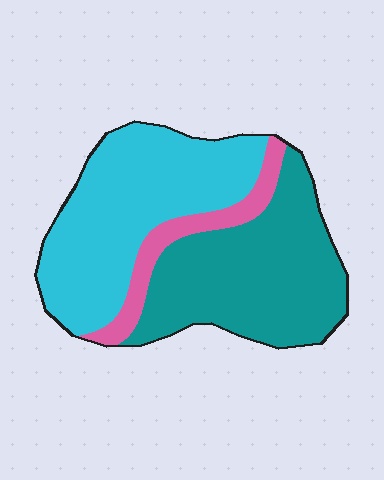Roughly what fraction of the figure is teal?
Teal covers 44% of the figure.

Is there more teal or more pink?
Teal.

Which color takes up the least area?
Pink, at roughly 10%.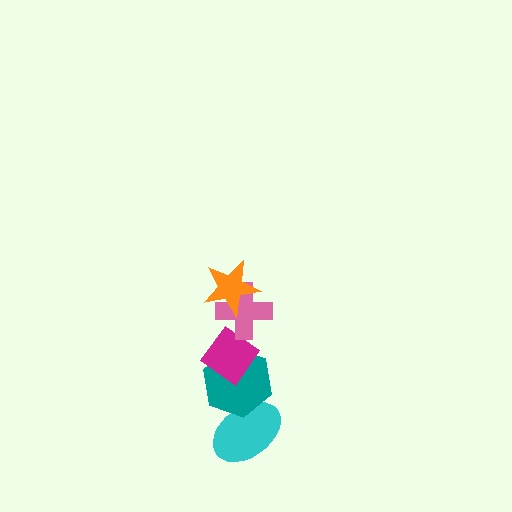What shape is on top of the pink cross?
The orange star is on top of the pink cross.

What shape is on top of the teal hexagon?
The magenta diamond is on top of the teal hexagon.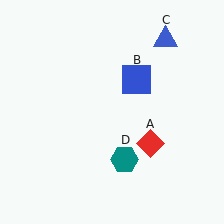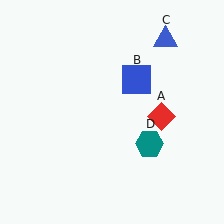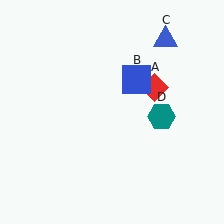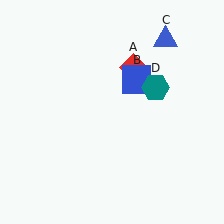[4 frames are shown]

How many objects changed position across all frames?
2 objects changed position: red diamond (object A), teal hexagon (object D).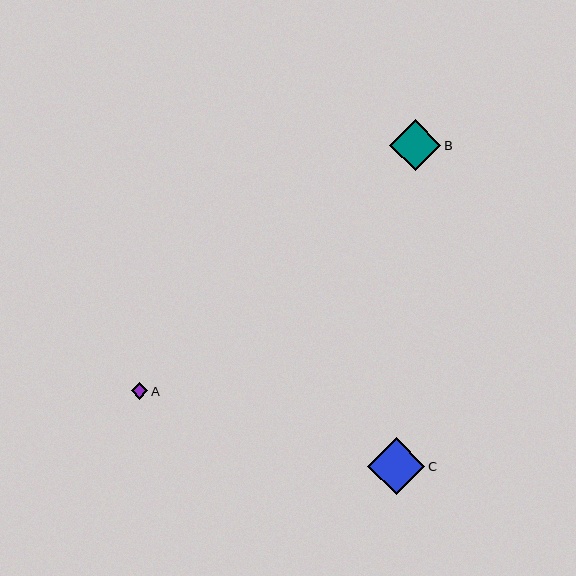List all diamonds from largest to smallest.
From largest to smallest: C, B, A.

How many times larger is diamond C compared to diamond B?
Diamond C is approximately 1.1 times the size of diamond B.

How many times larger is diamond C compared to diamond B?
Diamond C is approximately 1.1 times the size of diamond B.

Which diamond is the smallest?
Diamond A is the smallest with a size of approximately 16 pixels.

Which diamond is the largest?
Diamond C is the largest with a size of approximately 57 pixels.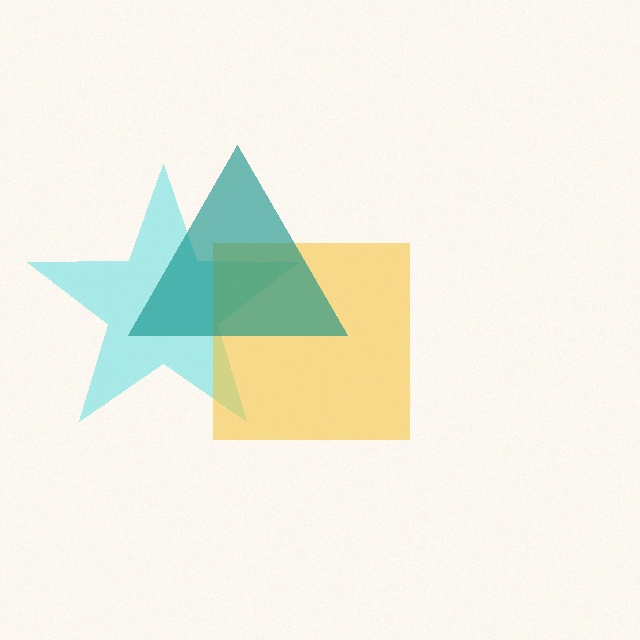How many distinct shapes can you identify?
There are 3 distinct shapes: a cyan star, a yellow square, a teal triangle.